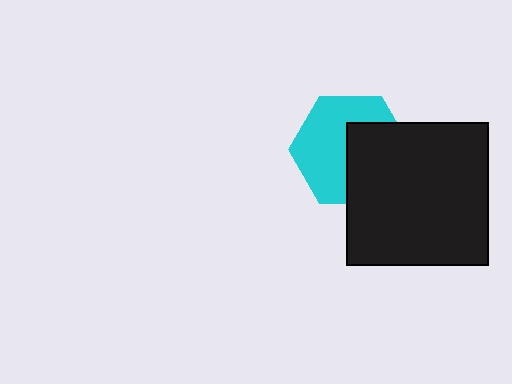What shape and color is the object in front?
The object in front is a black square.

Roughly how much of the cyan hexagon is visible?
About half of it is visible (roughly 56%).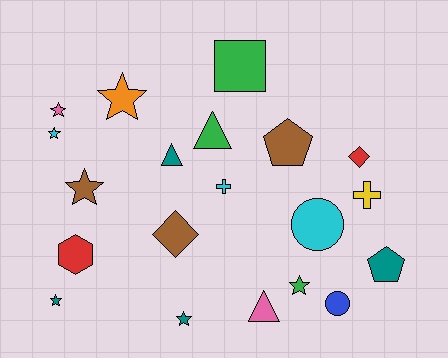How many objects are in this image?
There are 20 objects.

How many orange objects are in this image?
There is 1 orange object.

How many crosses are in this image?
There are 2 crosses.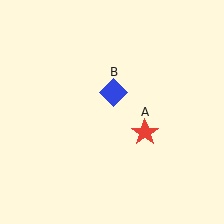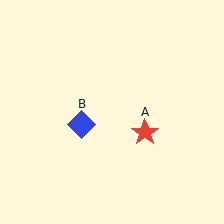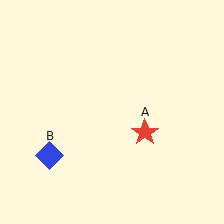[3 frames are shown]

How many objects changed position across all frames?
1 object changed position: blue diamond (object B).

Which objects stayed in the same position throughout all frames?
Red star (object A) remained stationary.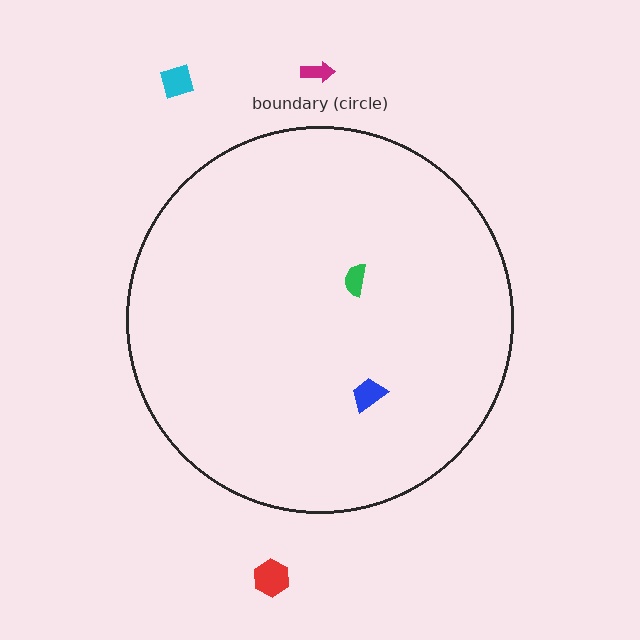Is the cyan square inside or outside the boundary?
Outside.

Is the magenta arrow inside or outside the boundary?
Outside.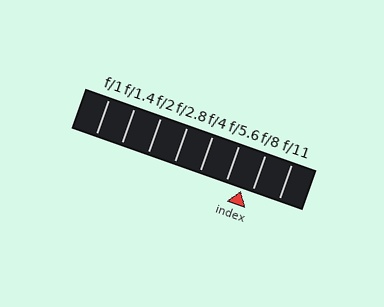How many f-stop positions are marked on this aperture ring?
There are 8 f-stop positions marked.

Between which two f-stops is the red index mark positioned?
The index mark is between f/5.6 and f/8.